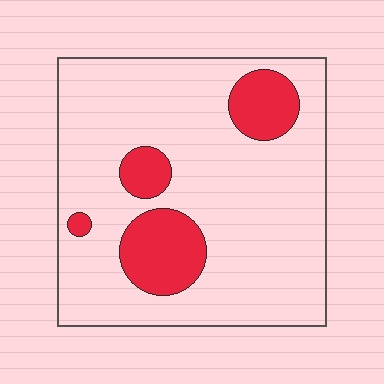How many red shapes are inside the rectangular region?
4.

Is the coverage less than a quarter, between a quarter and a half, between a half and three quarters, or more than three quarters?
Less than a quarter.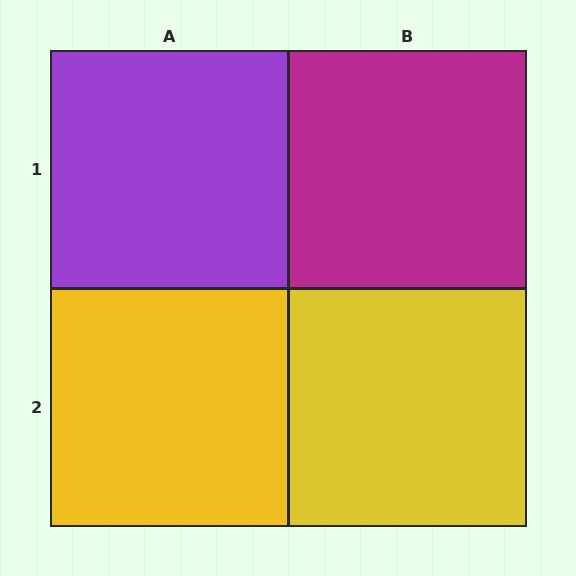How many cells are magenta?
1 cell is magenta.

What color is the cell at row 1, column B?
Magenta.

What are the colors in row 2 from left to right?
Yellow, yellow.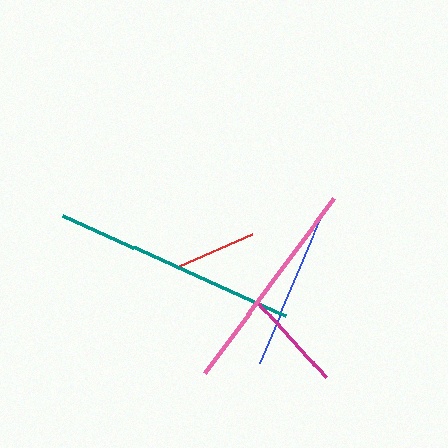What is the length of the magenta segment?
The magenta segment is approximately 104 pixels long.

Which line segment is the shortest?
The red line is the shortest at approximately 80 pixels.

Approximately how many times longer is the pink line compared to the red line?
The pink line is approximately 2.7 times the length of the red line.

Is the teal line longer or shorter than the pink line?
The teal line is longer than the pink line.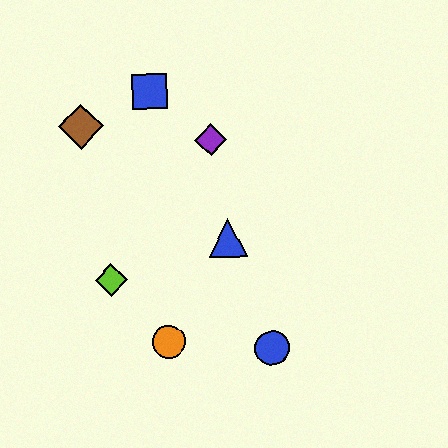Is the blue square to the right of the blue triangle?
No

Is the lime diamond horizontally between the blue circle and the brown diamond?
Yes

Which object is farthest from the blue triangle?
The brown diamond is farthest from the blue triangle.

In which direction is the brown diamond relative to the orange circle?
The brown diamond is above the orange circle.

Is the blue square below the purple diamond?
No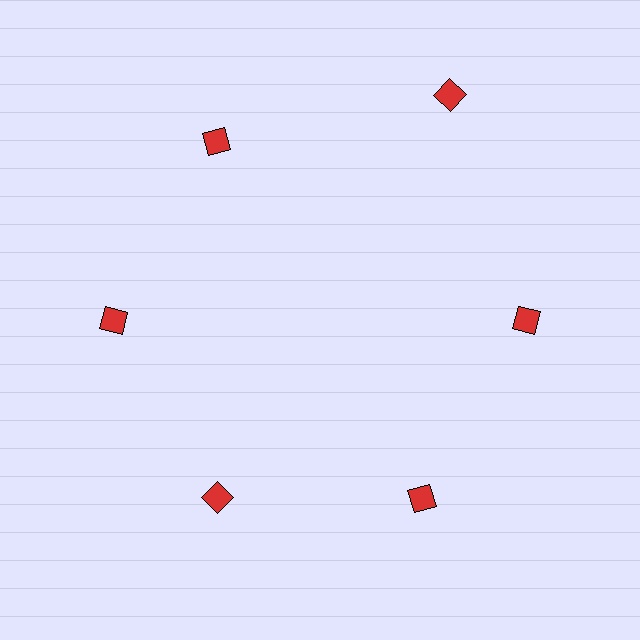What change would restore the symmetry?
The symmetry would be restored by moving it inward, back onto the ring so that all 6 diamonds sit at equal angles and equal distance from the center.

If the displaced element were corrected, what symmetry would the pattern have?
It would have 6-fold rotational symmetry — the pattern would map onto itself every 60 degrees.